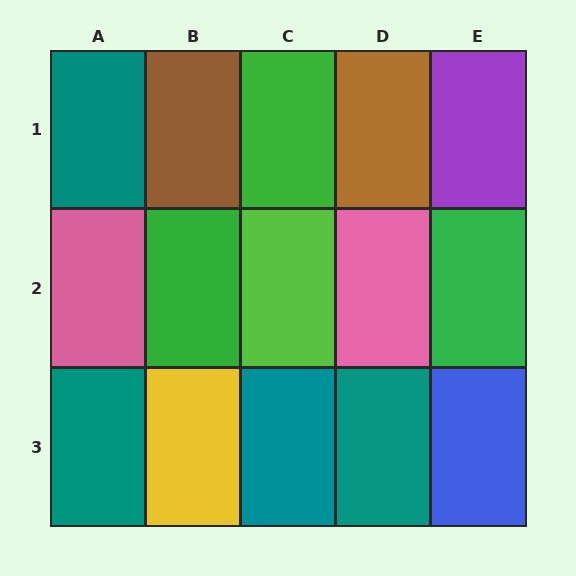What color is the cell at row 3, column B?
Yellow.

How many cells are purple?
1 cell is purple.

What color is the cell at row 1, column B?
Brown.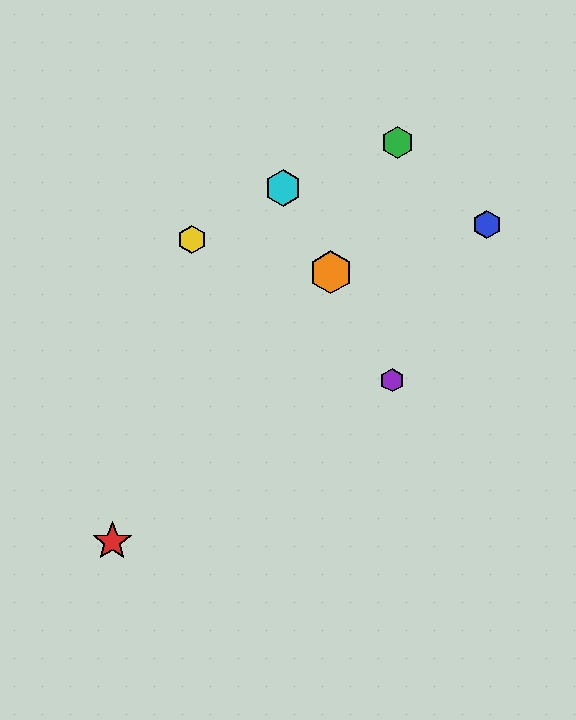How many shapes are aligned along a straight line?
3 shapes (the purple hexagon, the orange hexagon, the cyan hexagon) are aligned along a straight line.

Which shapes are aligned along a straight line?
The purple hexagon, the orange hexagon, the cyan hexagon are aligned along a straight line.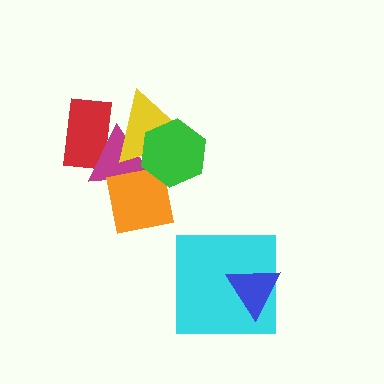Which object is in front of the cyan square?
The blue triangle is in front of the cyan square.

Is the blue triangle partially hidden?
No, no other shape covers it.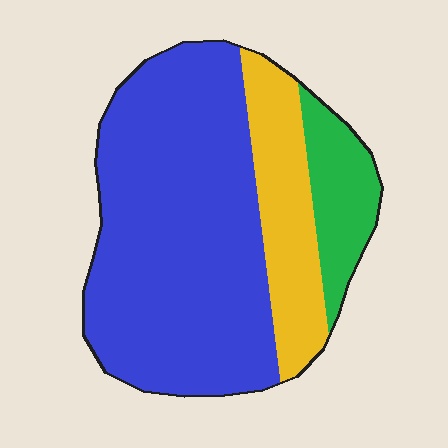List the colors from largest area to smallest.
From largest to smallest: blue, yellow, green.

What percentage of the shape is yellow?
Yellow takes up about one fifth (1/5) of the shape.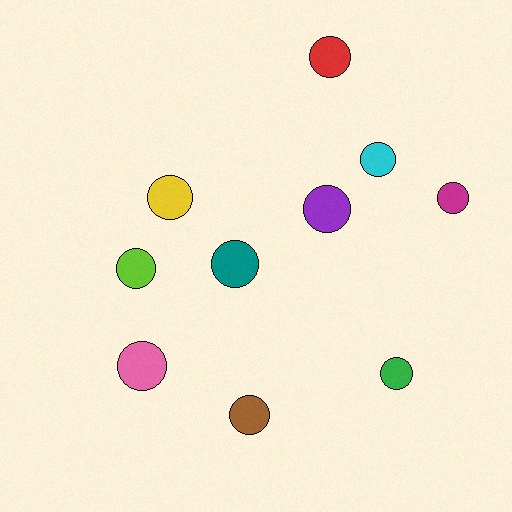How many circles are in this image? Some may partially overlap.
There are 10 circles.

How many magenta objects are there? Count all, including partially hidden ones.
There is 1 magenta object.